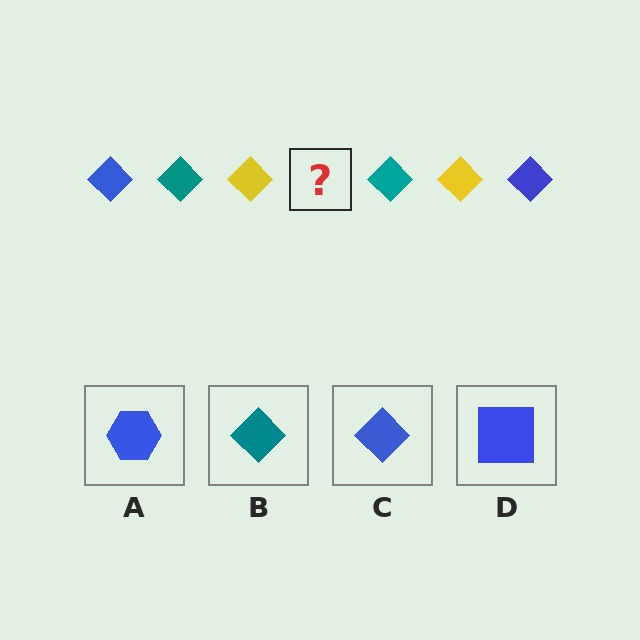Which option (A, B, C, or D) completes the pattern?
C.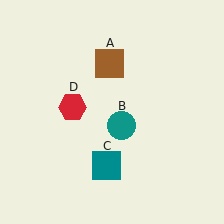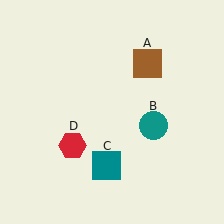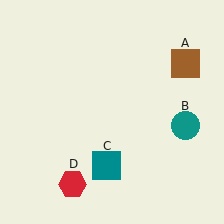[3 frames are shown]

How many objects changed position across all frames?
3 objects changed position: brown square (object A), teal circle (object B), red hexagon (object D).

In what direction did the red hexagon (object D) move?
The red hexagon (object D) moved down.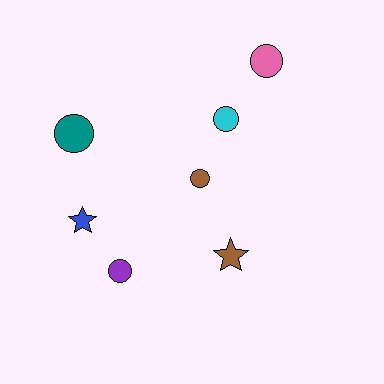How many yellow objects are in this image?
There are no yellow objects.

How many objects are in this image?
There are 7 objects.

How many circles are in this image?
There are 5 circles.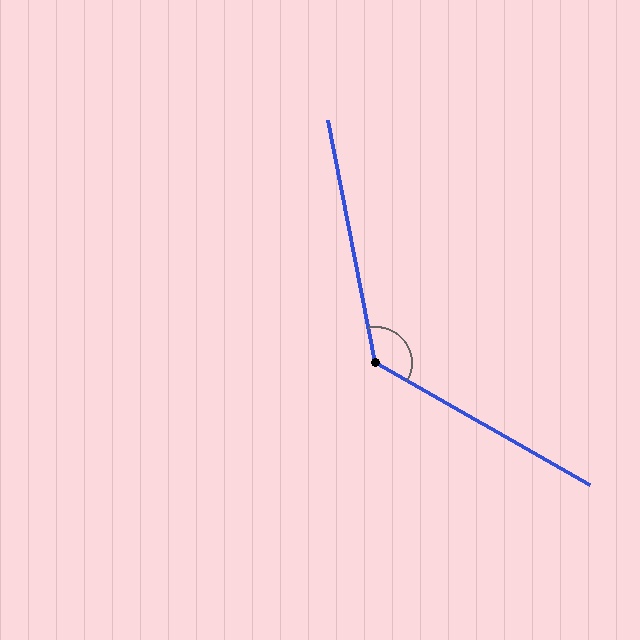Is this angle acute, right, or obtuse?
It is obtuse.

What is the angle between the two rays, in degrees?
Approximately 131 degrees.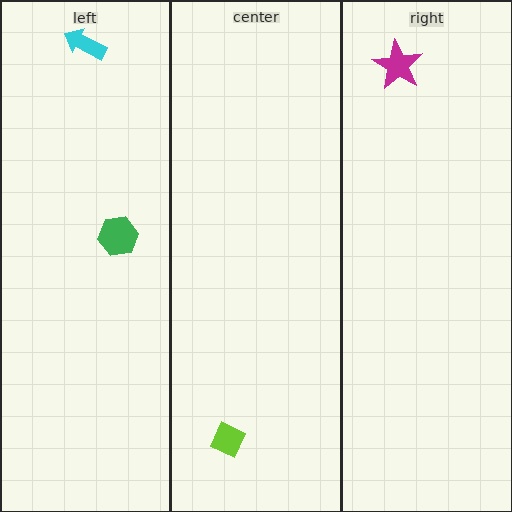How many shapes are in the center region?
1.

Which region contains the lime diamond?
The center region.